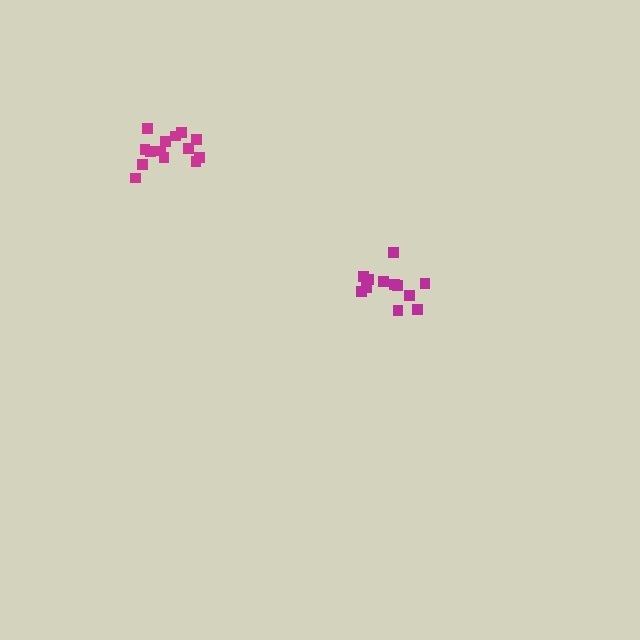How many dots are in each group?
Group 1: 12 dots, Group 2: 14 dots (26 total).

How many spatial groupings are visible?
There are 2 spatial groupings.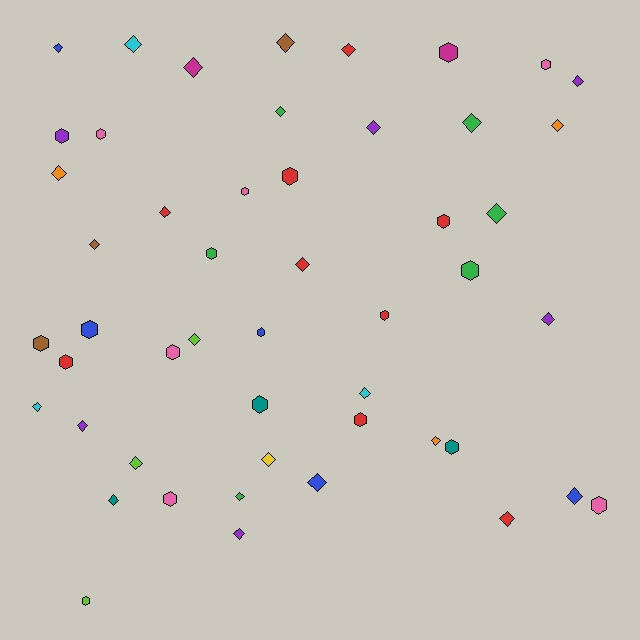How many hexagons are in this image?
There are 21 hexagons.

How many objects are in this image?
There are 50 objects.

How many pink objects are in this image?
There are 6 pink objects.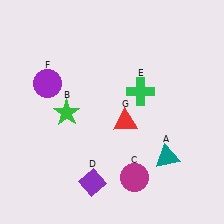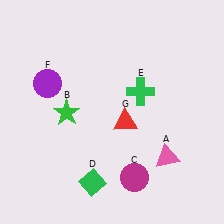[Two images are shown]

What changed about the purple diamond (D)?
In Image 1, D is purple. In Image 2, it changed to green.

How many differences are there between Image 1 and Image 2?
There are 2 differences between the two images.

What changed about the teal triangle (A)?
In Image 1, A is teal. In Image 2, it changed to pink.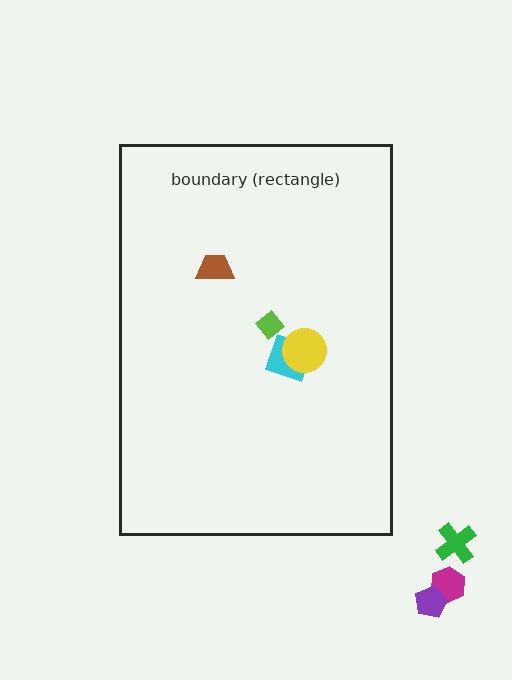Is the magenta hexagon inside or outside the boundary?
Outside.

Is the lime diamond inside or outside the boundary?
Inside.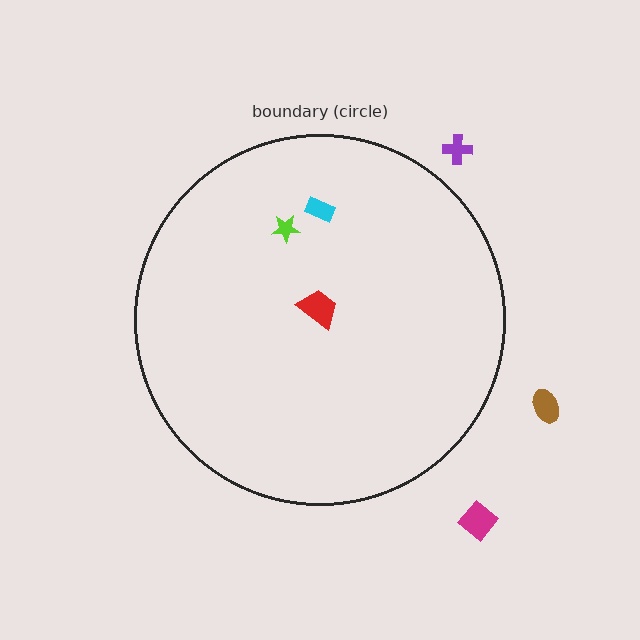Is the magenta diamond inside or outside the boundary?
Outside.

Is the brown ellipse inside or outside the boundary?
Outside.